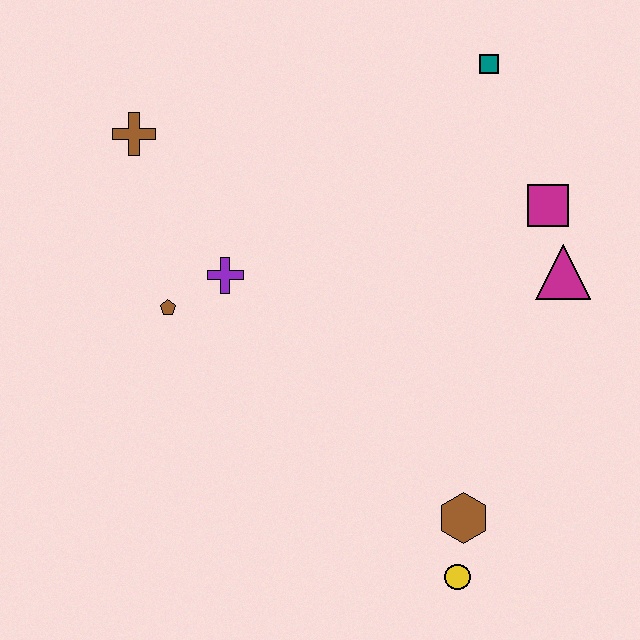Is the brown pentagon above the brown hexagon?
Yes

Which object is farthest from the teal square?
The yellow circle is farthest from the teal square.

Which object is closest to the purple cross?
The brown pentagon is closest to the purple cross.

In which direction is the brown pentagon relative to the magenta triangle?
The brown pentagon is to the left of the magenta triangle.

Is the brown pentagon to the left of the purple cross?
Yes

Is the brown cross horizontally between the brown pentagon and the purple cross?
No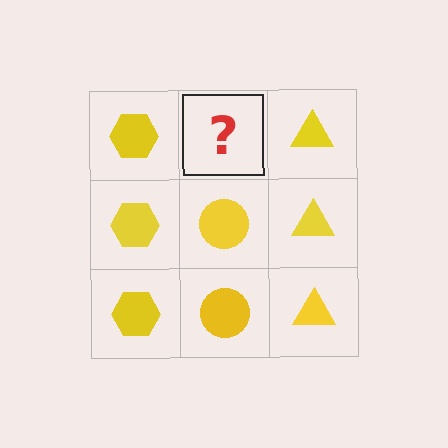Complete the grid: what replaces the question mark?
The question mark should be replaced with a yellow circle.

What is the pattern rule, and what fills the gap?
The rule is that each column has a consistent shape. The gap should be filled with a yellow circle.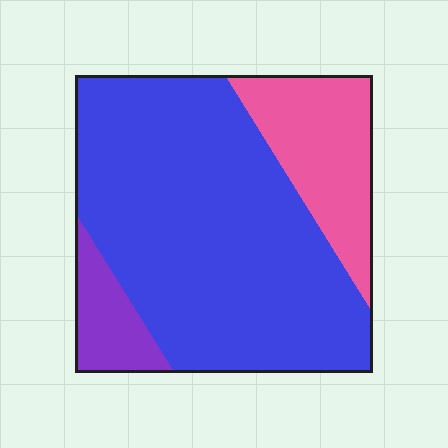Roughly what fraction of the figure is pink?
Pink covers about 20% of the figure.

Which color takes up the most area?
Blue, at roughly 70%.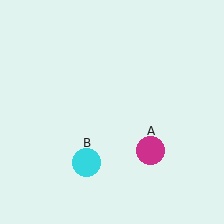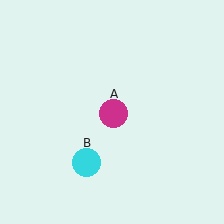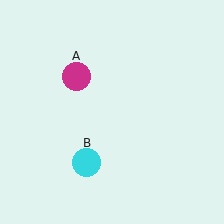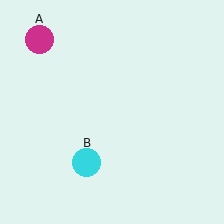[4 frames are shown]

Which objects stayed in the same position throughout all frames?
Cyan circle (object B) remained stationary.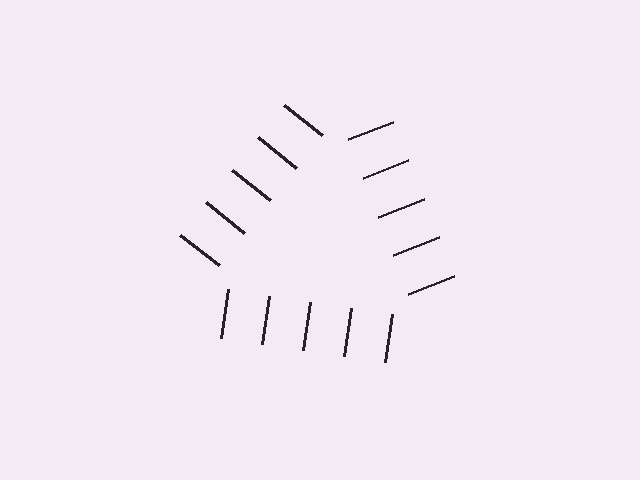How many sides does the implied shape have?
3 sides — the line-ends trace a triangle.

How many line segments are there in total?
15 — 5 along each of the 3 edges.